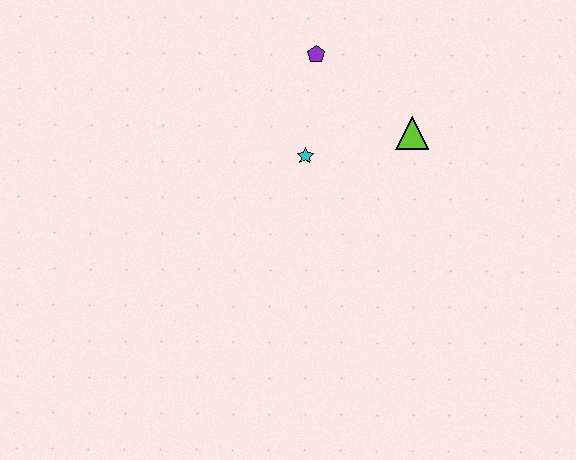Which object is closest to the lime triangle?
The cyan star is closest to the lime triangle.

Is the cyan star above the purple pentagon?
No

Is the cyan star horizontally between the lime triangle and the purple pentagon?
No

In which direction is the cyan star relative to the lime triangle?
The cyan star is to the left of the lime triangle.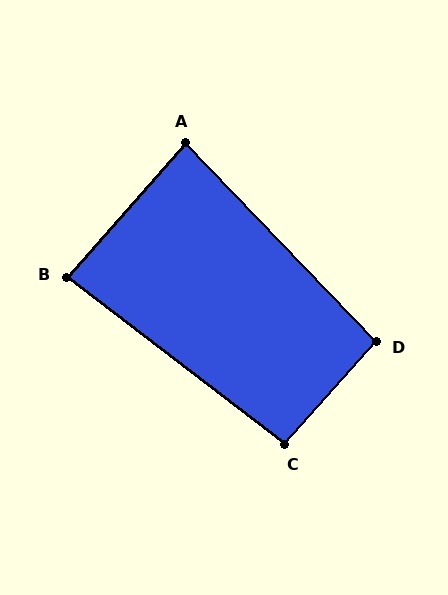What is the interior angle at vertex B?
Approximately 86 degrees (approximately right).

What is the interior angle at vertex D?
Approximately 94 degrees (approximately right).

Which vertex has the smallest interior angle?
A, at approximately 86 degrees.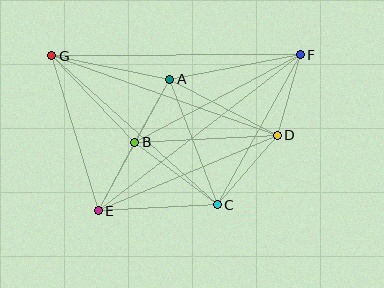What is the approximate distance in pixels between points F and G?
The distance between F and G is approximately 249 pixels.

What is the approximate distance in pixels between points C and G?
The distance between C and G is approximately 223 pixels.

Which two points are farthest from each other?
Points E and F are farthest from each other.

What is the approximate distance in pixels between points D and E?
The distance between D and E is approximately 195 pixels.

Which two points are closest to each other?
Points A and B are closest to each other.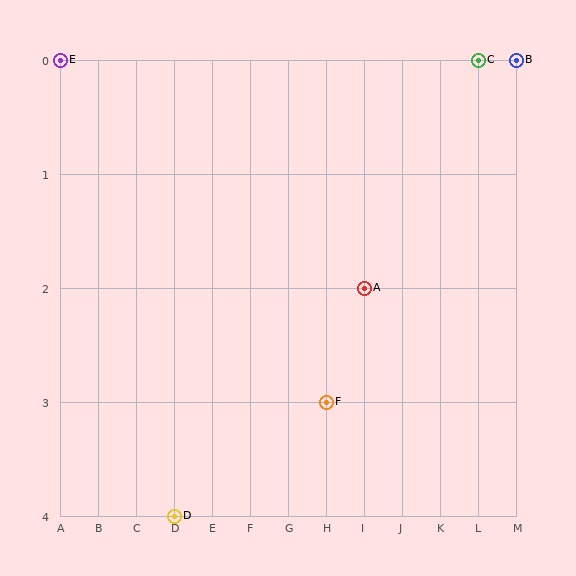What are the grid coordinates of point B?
Point B is at grid coordinates (M, 0).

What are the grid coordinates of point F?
Point F is at grid coordinates (H, 3).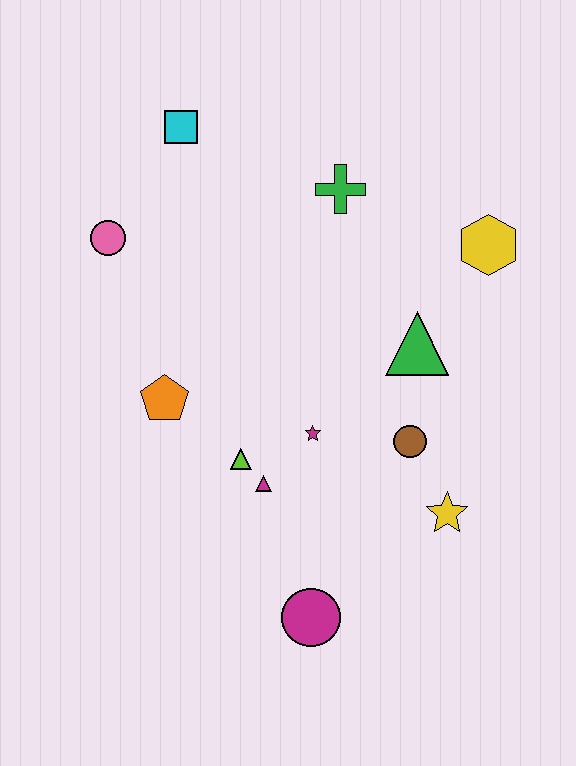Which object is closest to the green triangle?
The brown circle is closest to the green triangle.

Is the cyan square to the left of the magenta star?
Yes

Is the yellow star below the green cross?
Yes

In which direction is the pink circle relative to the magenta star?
The pink circle is to the left of the magenta star.